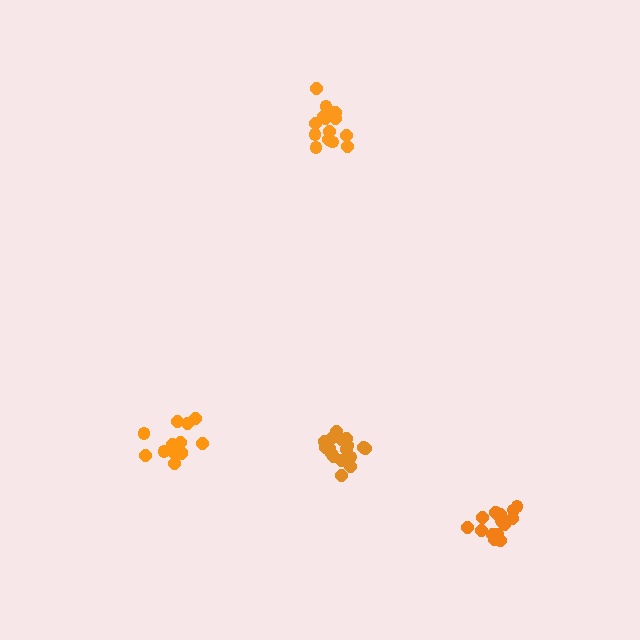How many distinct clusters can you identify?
There are 4 distinct clusters.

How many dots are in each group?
Group 1: 15 dots, Group 2: 17 dots, Group 3: 14 dots, Group 4: 17 dots (63 total).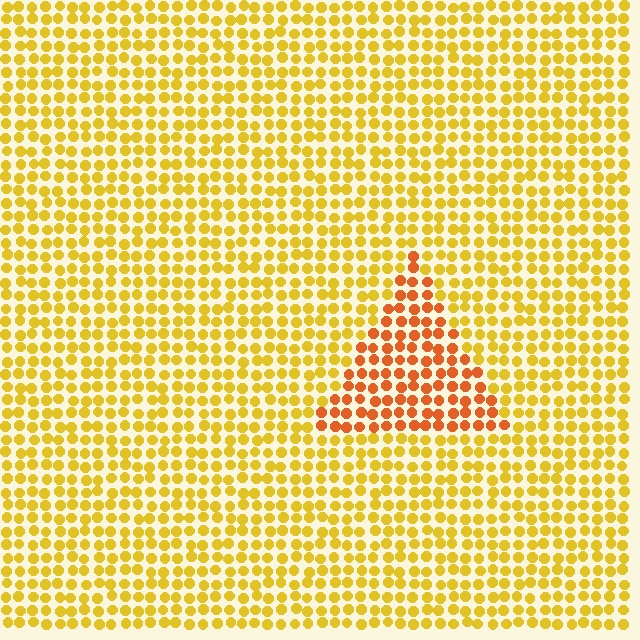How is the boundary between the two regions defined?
The boundary is defined purely by a slight shift in hue (about 32 degrees). Spacing, size, and orientation are identical on both sides.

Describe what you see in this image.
The image is filled with small yellow elements in a uniform arrangement. A triangle-shaped region is visible where the elements are tinted to a slightly different hue, forming a subtle color boundary.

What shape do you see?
I see a triangle.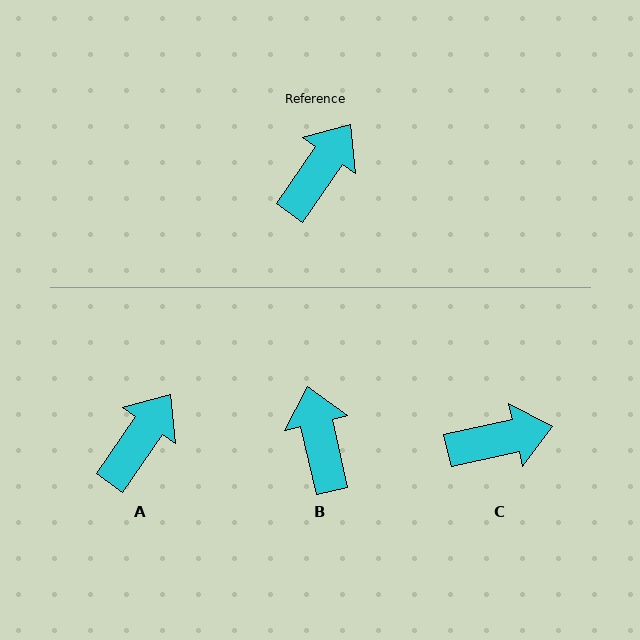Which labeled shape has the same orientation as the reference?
A.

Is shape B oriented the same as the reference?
No, it is off by about 48 degrees.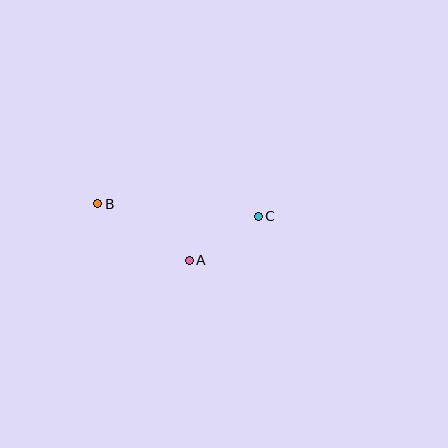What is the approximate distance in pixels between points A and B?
The distance between A and B is approximately 108 pixels.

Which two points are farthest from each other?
Points B and C are farthest from each other.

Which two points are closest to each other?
Points A and C are closest to each other.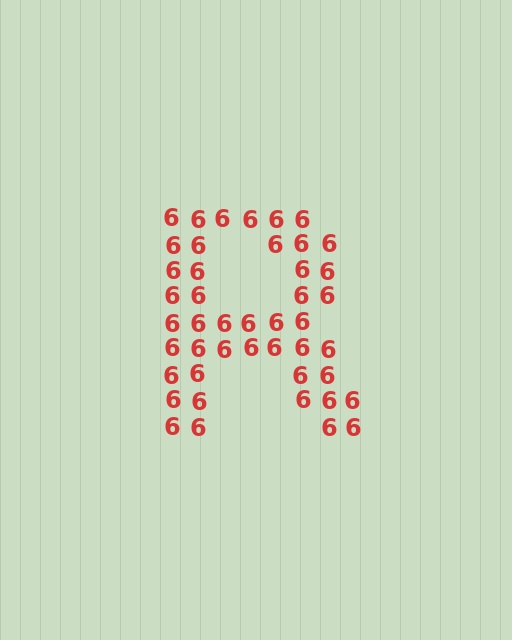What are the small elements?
The small elements are digit 6's.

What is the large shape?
The large shape is the letter R.